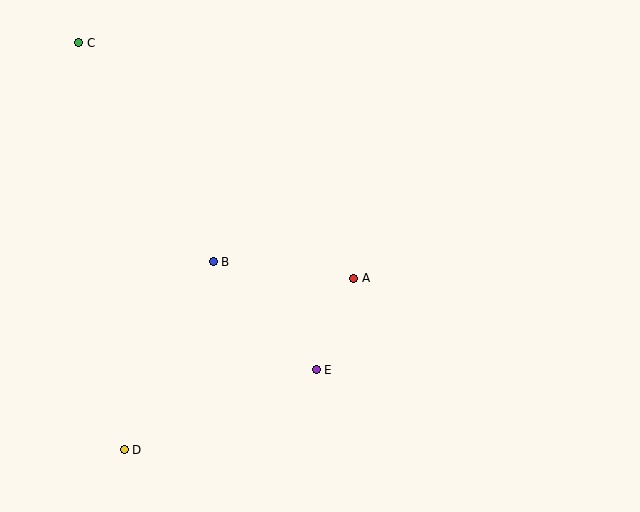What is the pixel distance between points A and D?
The distance between A and D is 286 pixels.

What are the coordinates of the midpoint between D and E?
The midpoint between D and E is at (220, 410).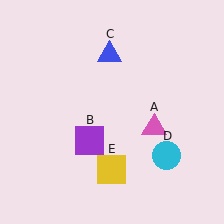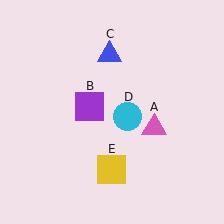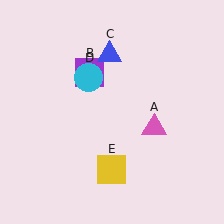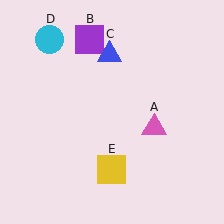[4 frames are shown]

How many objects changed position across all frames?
2 objects changed position: purple square (object B), cyan circle (object D).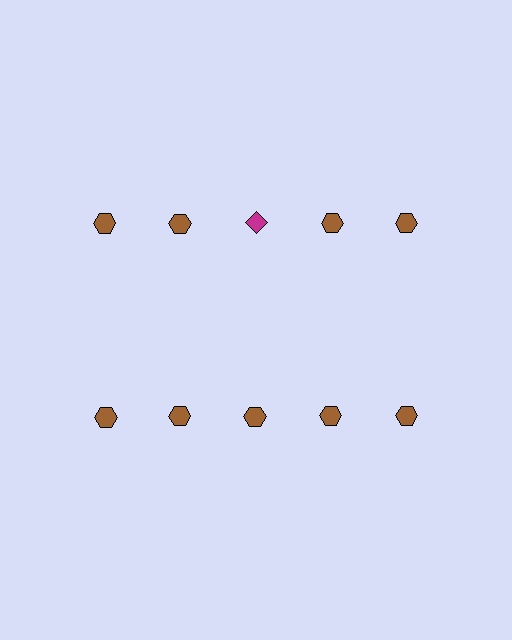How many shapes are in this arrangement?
There are 10 shapes arranged in a grid pattern.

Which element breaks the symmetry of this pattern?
The magenta diamond in the top row, center column breaks the symmetry. All other shapes are brown hexagons.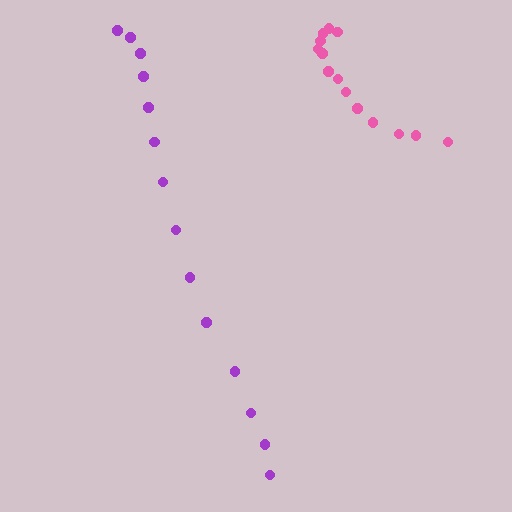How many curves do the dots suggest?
There are 2 distinct paths.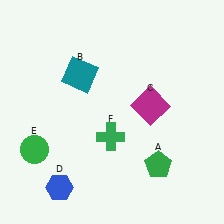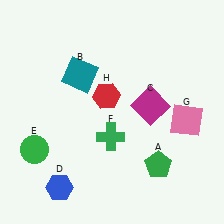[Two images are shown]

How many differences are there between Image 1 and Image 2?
There are 2 differences between the two images.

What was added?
A pink square (G), a red hexagon (H) were added in Image 2.